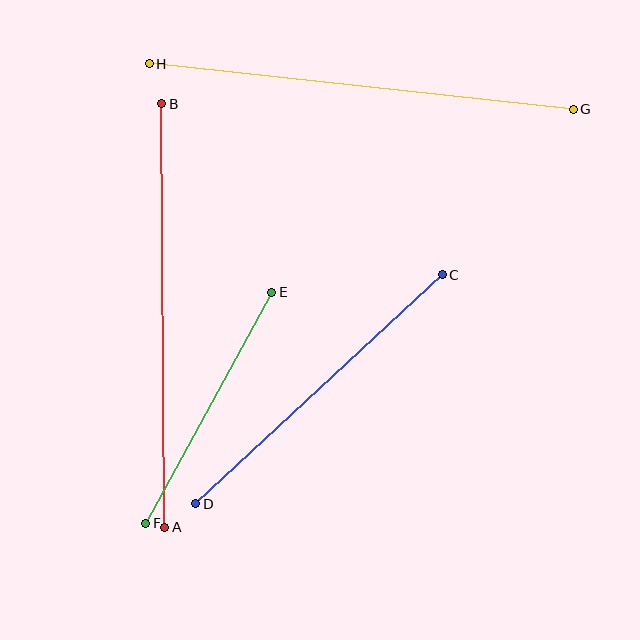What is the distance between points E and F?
The distance is approximately 263 pixels.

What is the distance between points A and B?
The distance is approximately 424 pixels.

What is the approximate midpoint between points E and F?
The midpoint is at approximately (209, 408) pixels.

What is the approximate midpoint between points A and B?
The midpoint is at approximately (163, 315) pixels.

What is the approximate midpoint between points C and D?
The midpoint is at approximately (319, 389) pixels.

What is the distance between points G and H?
The distance is approximately 427 pixels.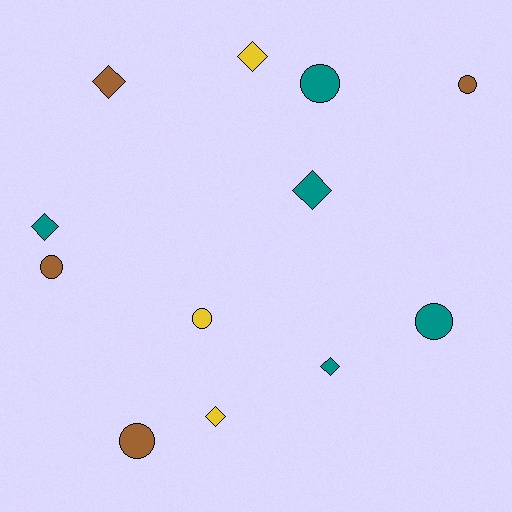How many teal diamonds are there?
There are 3 teal diamonds.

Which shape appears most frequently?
Circle, with 6 objects.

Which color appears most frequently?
Teal, with 5 objects.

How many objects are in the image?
There are 12 objects.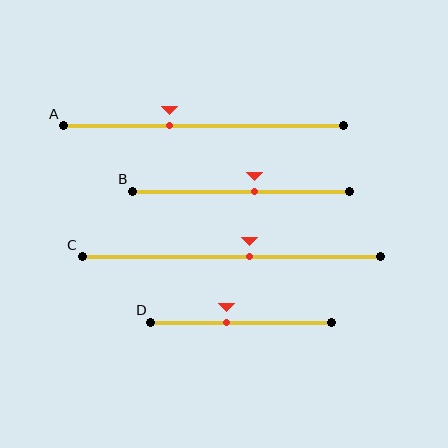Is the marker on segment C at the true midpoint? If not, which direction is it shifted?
No, the marker on segment C is shifted to the right by about 6% of the segment length.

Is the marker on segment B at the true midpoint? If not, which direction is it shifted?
No, the marker on segment B is shifted to the right by about 6% of the segment length.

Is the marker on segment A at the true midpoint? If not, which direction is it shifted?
No, the marker on segment A is shifted to the left by about 12% of the segment length.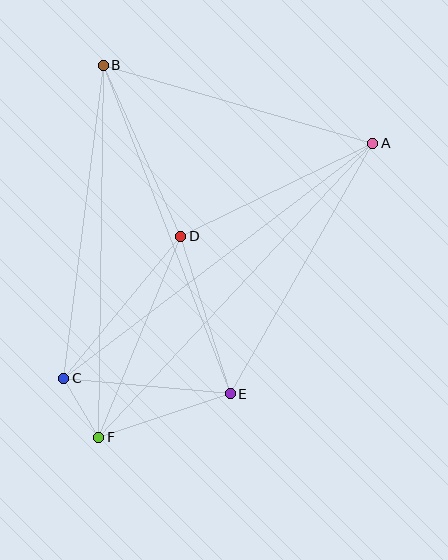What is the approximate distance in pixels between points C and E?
The distance between C and E is approximately 167 pixels.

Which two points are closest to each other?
Points C and F are closest to each other.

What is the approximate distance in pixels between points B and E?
The distance between B and E is approximately 352 pixels.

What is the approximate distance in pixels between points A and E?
The distance between A and E is approximately 288 pixels.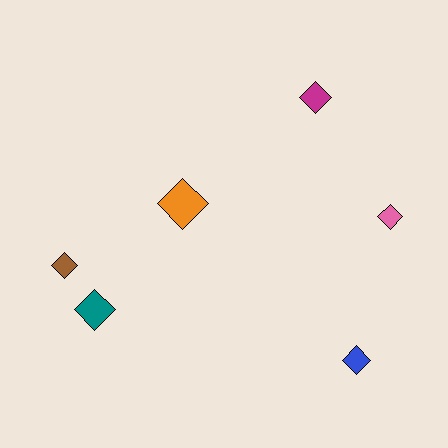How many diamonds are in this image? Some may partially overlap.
There are 6 diamonds.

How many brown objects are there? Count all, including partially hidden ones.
There is 1 brown object.